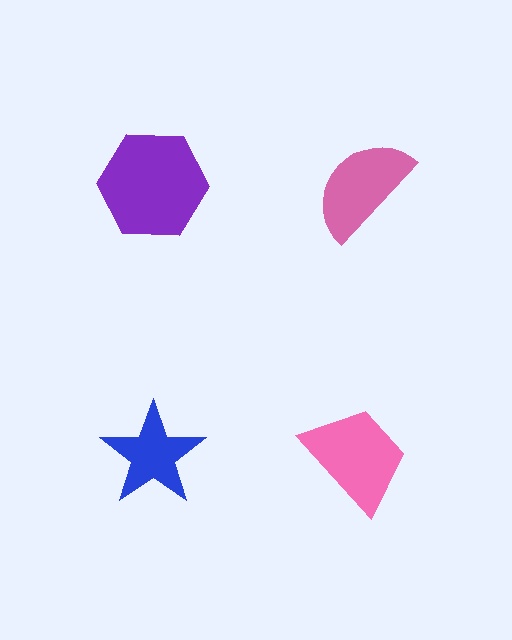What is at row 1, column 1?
A purple hexagon.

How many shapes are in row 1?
2 shapes.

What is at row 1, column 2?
A pink semicircle.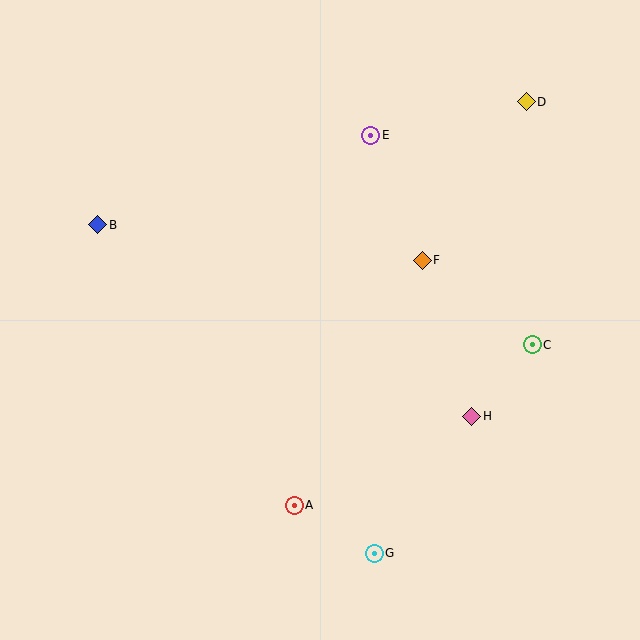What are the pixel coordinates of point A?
Point A is at (294, 505).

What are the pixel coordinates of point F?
Point F is at (422, 260).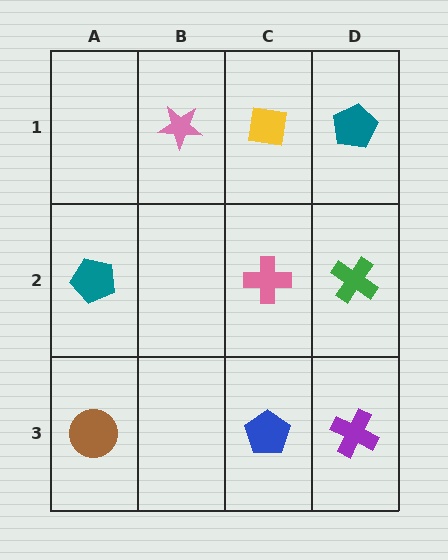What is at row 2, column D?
A green cross.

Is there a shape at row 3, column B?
No, that cell is empty.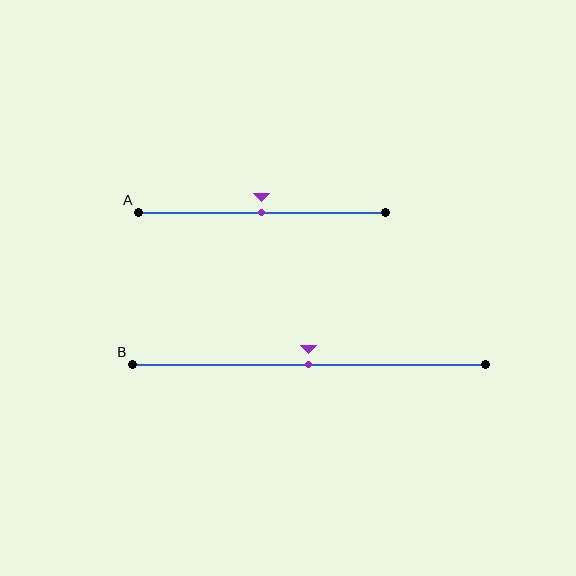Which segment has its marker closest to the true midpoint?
Segment A has its marker closest to the true midpoint.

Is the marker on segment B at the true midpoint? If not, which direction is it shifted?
Yes, the marker on segment B is at the true midpoint.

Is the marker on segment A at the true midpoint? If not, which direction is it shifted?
Yes, the marker on segment A is at the true midpoint.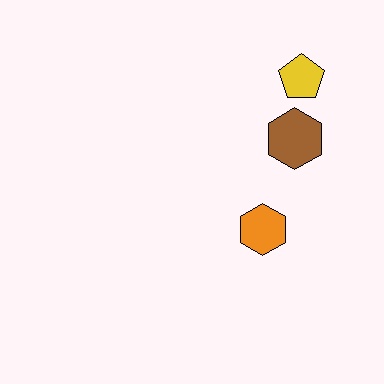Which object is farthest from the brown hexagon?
The orange hexagon is farthest from the brown hexagon.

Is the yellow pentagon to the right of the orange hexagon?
Yes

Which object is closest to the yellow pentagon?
The brown hexagon is closest to the yellow pentagon.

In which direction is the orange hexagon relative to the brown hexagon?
The orange hexagon is below the brown hexagon.